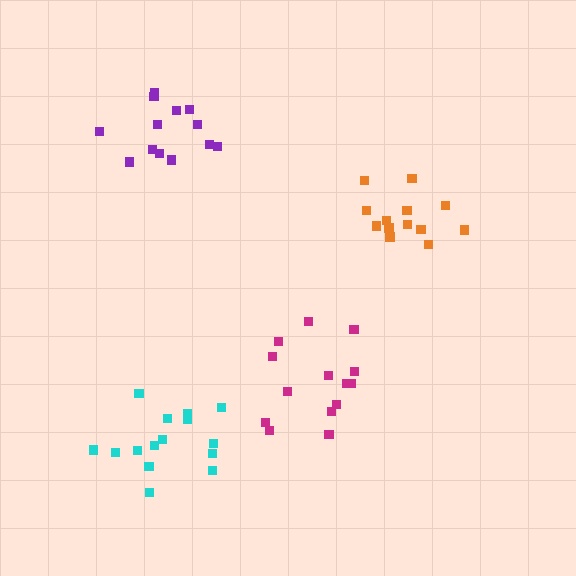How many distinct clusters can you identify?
There are 4 distinct clusters.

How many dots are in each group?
Group 1: 13 dots, Group 2: 14 dots, Group 3: 15 dots, Group 4: 13 dots (55 total).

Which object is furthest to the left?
The purple cluster is leftmost.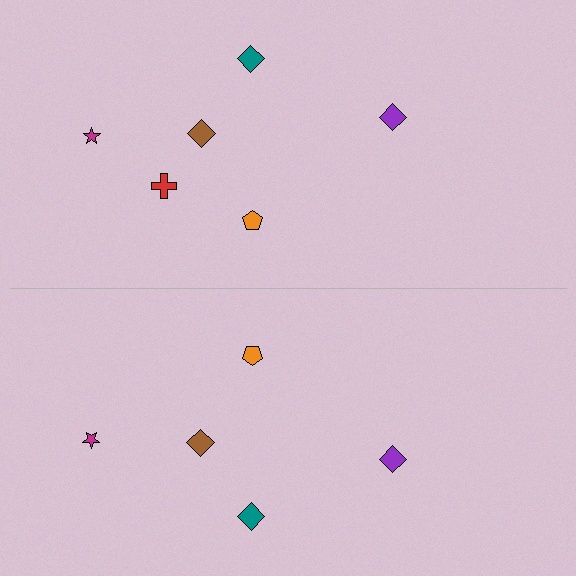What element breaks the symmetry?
A red cross is missing from the bottom side.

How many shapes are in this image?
There are 11 shapes in this image.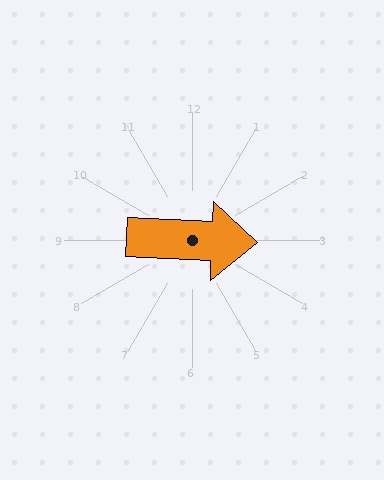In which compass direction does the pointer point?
East.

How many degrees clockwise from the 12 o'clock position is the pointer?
Approximately 93 degrees.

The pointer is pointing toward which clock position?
Roughly 3 o'clock.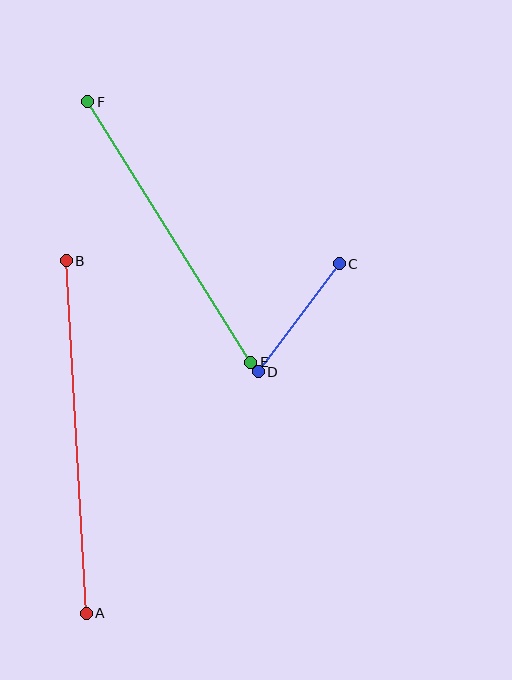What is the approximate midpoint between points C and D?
The midpoint is at approximately (299, 318) pixels.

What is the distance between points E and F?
The distance is approximately 307 pixels.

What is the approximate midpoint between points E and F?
The midpoint is at approximately (169, 232) pixels.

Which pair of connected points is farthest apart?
Points A and B are farthest apart.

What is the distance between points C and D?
The distance is approximately 135 pixels.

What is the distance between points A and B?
The distance is approximately 353 pixels.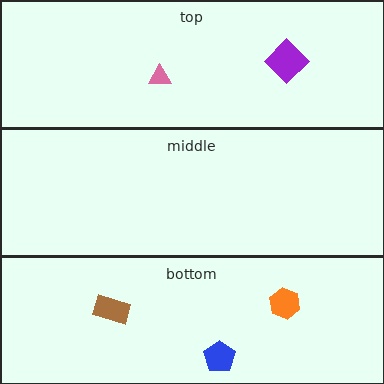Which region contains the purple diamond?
The top region.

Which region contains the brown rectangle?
The bottom region.